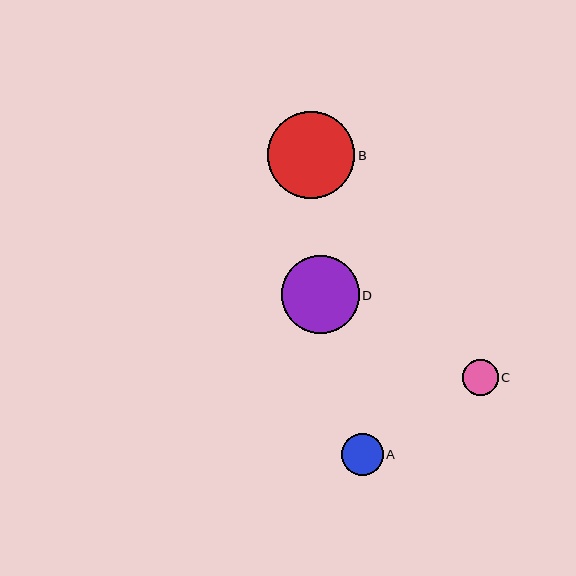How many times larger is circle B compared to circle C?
Circle B is approximately 2.4 times the size of circle C.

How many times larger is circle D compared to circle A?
Circle D is approximately 1.8 times the size of circle A.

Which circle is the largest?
Circle B is the largest with a size of approximately 87 pixels.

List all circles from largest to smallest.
From largest to smallest: B, D, A, C.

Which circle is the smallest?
Circle C is the smallest with a size of approximately 36 pixels.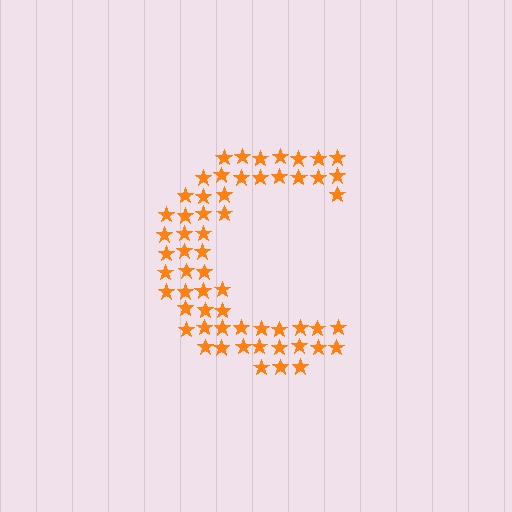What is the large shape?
The large shape is the letter C.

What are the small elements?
The small elements are stars.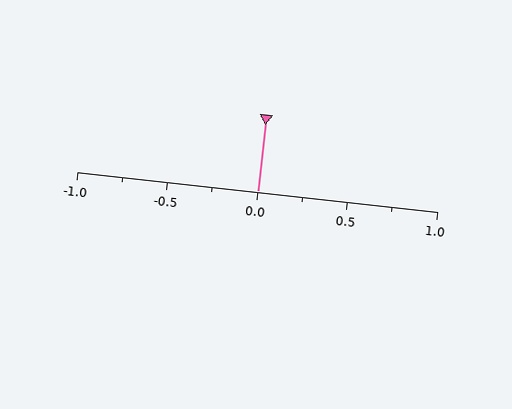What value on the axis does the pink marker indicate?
The marker indicates approximately 0.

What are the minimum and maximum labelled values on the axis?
The axis runs from -1.0 to 1.0.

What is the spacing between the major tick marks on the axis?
The major ticks are spaced 0.5 apart.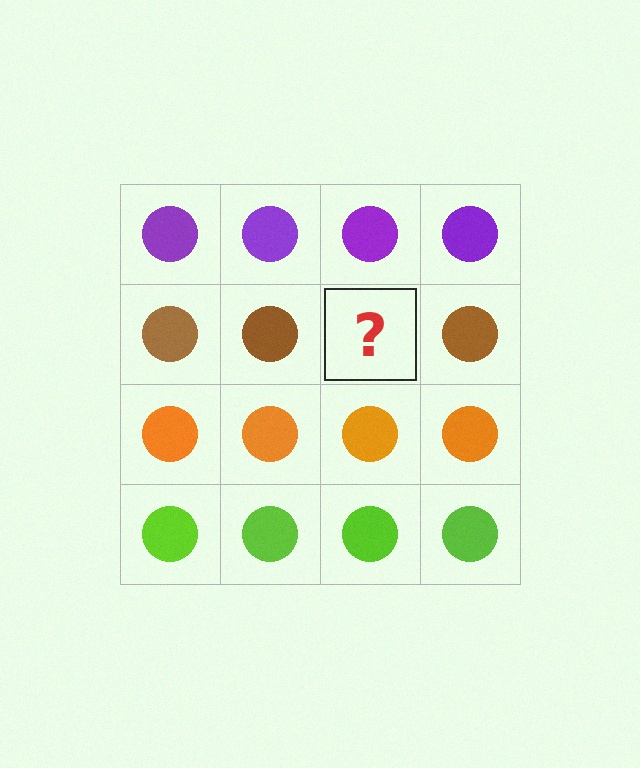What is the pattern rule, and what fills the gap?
The rule is that each row has a consistent color. The gap should be filled with a brown circle.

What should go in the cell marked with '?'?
The missing cell should contain a brown circle.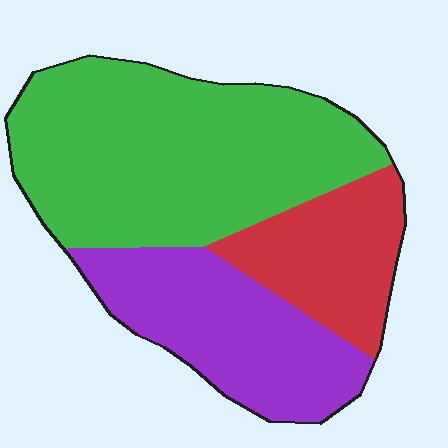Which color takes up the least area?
Red, at roughly 20%.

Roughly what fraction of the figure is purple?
Purple covers 28% of the figure.